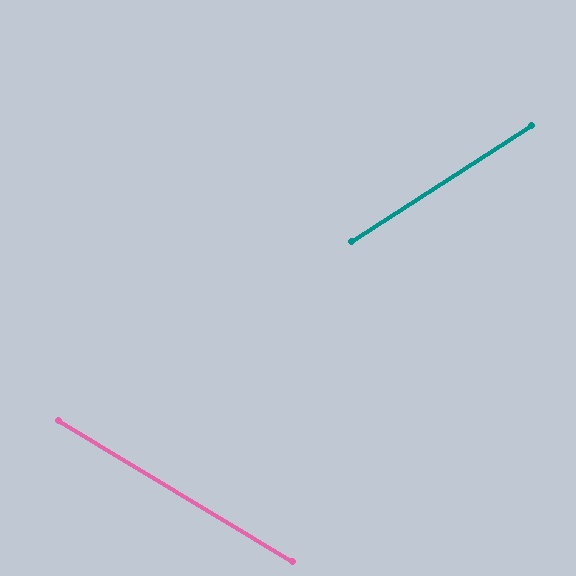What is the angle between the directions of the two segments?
Approximately 64 degrees.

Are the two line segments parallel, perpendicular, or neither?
Neither parallel nor perpendicular — they differ by about 64°.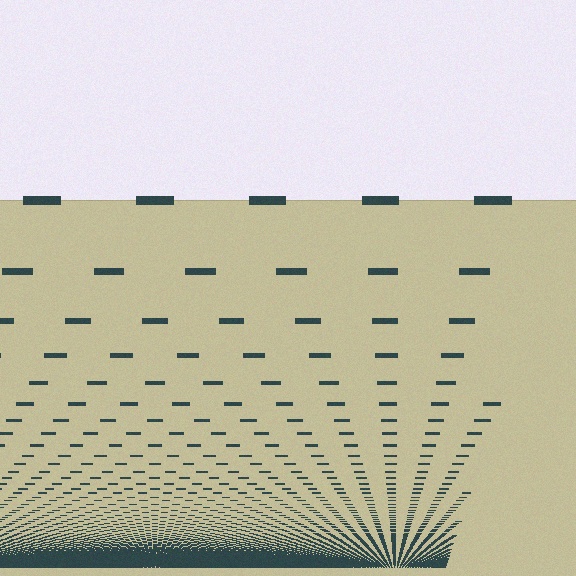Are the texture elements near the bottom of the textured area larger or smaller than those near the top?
Smaller. The gradient is inverted — elements near the bottom are smaller and denser.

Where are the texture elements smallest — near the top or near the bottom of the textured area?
Near the bottom.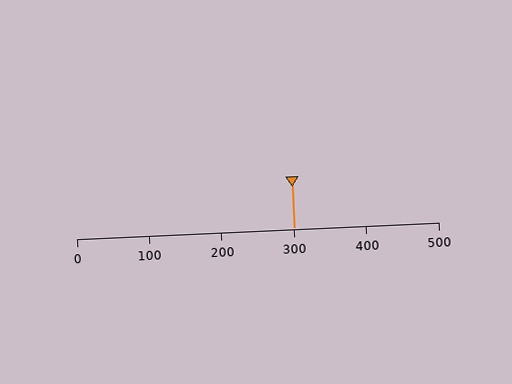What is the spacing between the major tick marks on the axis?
The major ticks are spaced 100 apart.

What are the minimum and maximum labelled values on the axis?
The axis runs from 0 to 500.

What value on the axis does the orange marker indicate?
The marker indicates approximately 300.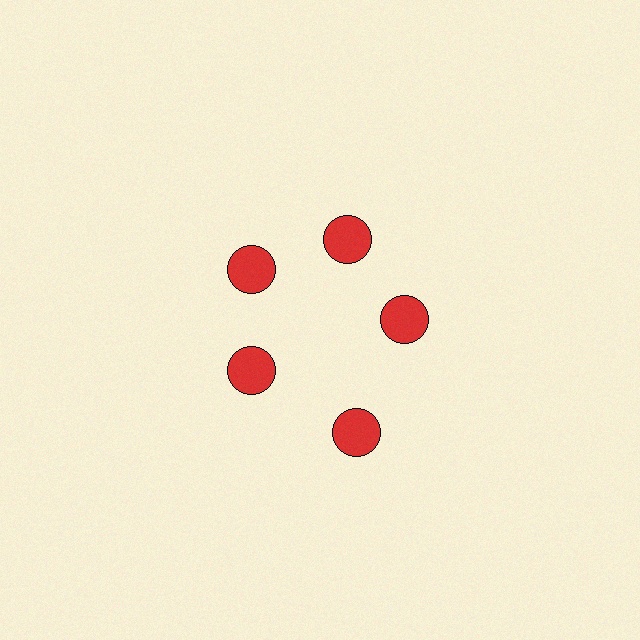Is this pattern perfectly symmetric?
No. The 5 red circles are arranged in a ring, but one element near the 5 o'clock position is pushed outward from the center, breaking the 5-fold rotational symmetry.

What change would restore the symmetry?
The symmetry would be restored by moving it inward, back onto the ring so that all 5 circles sit at equal angles and equal distance from the center.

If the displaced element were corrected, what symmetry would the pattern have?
It would have 5-fold rotational symmetry — the pattern would map onto itself every 72 degrees.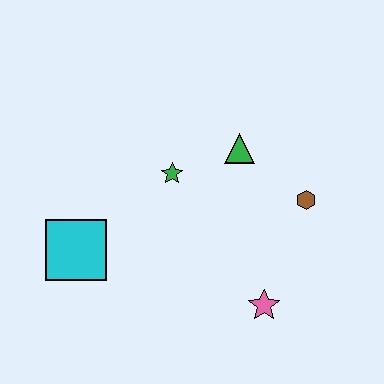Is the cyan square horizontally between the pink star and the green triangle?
No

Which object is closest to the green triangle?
The green star is closest to the green triangle.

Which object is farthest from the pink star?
The cyan square is farthest from the pink star.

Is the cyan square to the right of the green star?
No